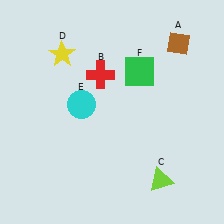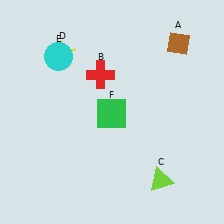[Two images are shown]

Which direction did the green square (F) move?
The green square (F) moved down.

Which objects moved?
The objects that moved are: the cyan circle (E), the green square (F).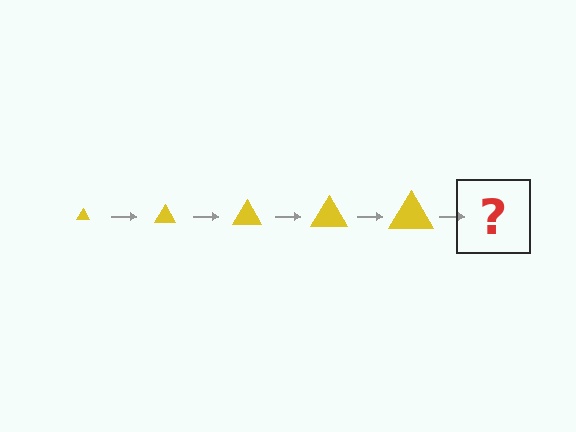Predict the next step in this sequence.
The next step is a yellow triangle, larger than the previous one.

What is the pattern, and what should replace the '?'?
The pattern is that the triangle gets progressively larger each step. The '?' should be a yellow triangle, larger than the previous one.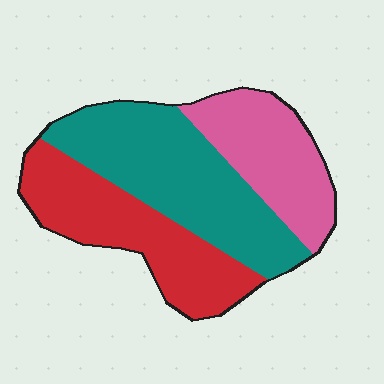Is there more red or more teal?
Teal.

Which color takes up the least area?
Pink, at roughly 25%.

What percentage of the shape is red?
Red covers about 35% of the shape.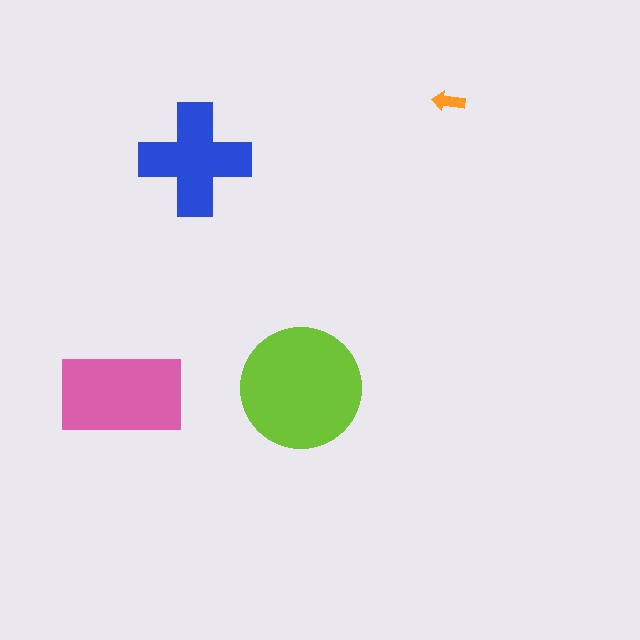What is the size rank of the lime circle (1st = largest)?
1st.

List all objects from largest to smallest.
The lime circle, the pink rectangle, the blue cross, the orange arrow.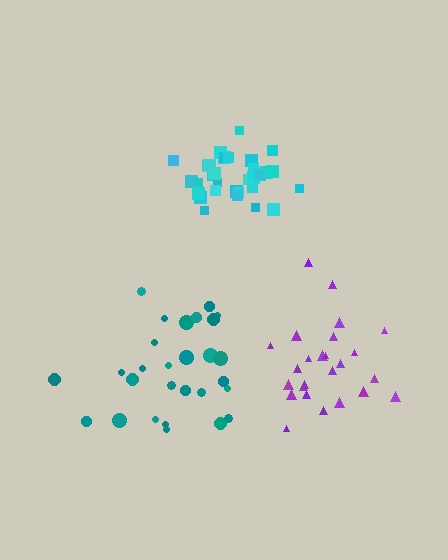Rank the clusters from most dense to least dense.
cyan, purple, teal.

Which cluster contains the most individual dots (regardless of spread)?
Cyan (35).